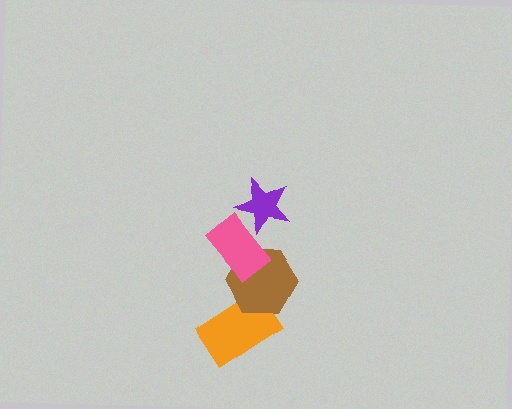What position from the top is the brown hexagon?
The brown hexagon is 3rd from the top.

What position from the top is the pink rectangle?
The pink rectangle is 2nd from the top.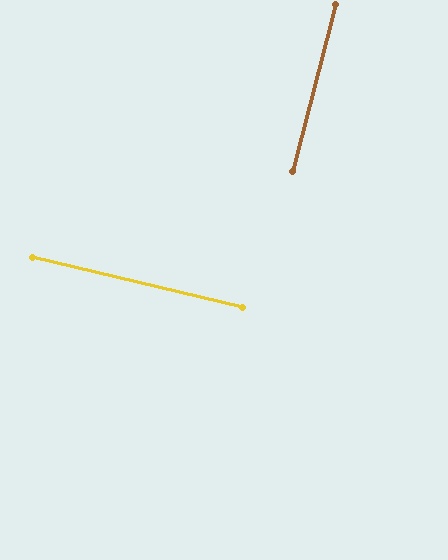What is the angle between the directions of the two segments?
Approximately 89 degrees.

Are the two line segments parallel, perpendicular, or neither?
Perpendicular — they meet at approximately 89°.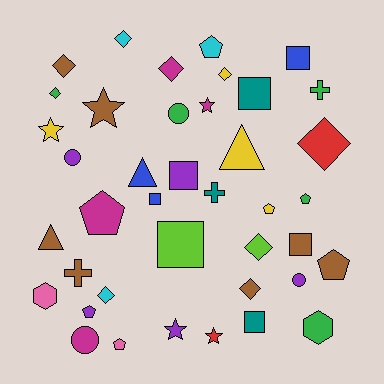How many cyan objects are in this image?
There are 3 cyan objects.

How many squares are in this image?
There are 7 squares.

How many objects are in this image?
There are 40 objects.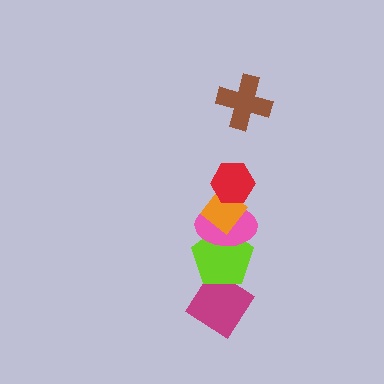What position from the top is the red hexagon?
The red hexagon is 2nd from the top.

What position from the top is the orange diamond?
The orange diamond is 3rd from the top.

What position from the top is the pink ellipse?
The pink ellipse is 4th from the top.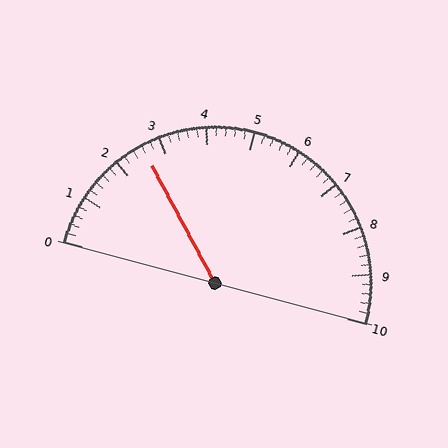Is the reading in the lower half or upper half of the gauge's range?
The reading is in the lower half of the range (0 to 10).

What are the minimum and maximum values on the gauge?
The gauge ranges from 0 to 10.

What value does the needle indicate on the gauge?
The needle indicates approximately 2.6.